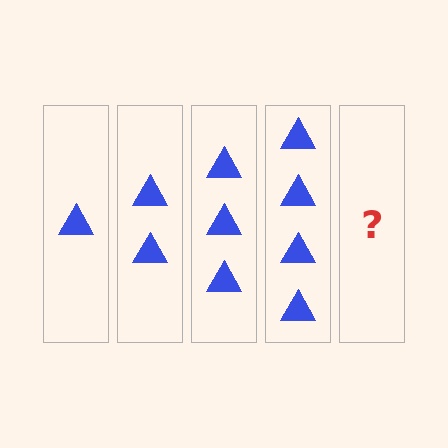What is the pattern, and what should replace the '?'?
The pattern is that each step adds one more triangle. The '?' should be 5 triangles.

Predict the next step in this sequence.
The next step is 5 triangles.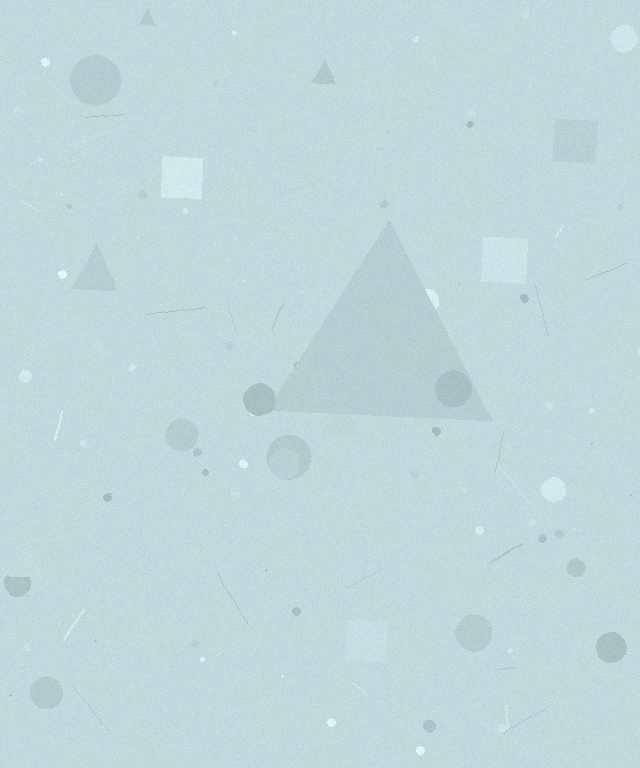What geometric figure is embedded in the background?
A triangle is embedded in the background.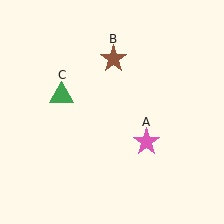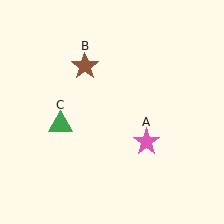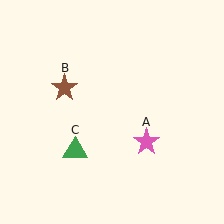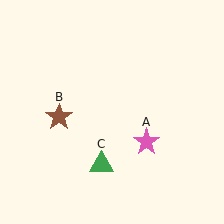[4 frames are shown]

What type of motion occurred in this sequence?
The brown star (object B), green triangle (object C) rotated counterclockwise around the center of the scene.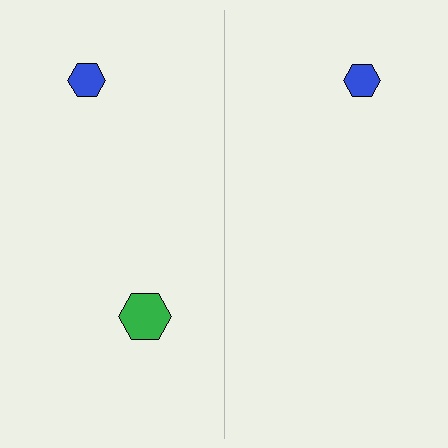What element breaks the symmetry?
A green hexagon is missing from the right side.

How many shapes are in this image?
There are 3 shapes in this image.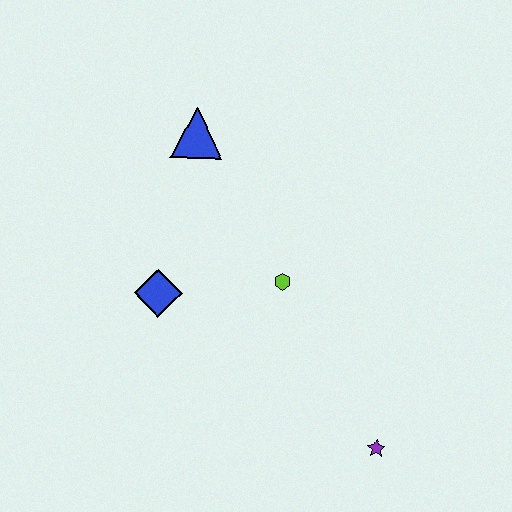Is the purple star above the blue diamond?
No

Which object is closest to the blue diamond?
The lime hexagon is closest to the blue diamond.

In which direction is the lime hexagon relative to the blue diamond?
The lime hexagon is to the right of the blue diamond.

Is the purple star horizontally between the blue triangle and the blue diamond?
No